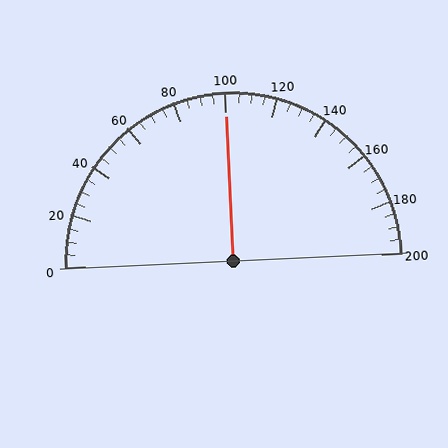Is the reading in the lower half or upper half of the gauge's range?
The reading is in the upper half of the range (0 to 200).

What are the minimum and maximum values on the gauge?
The gauge ranges from 0 to 200.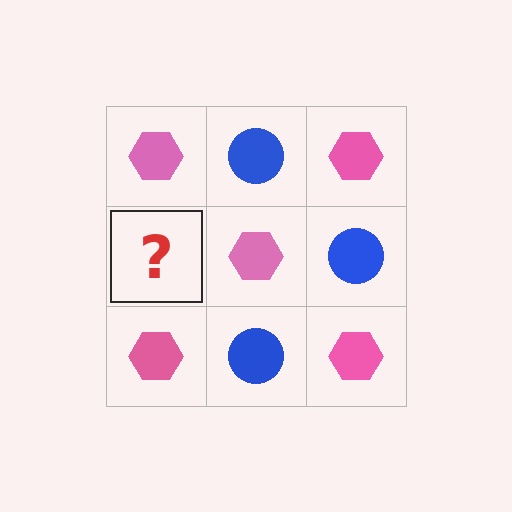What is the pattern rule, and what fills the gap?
The rule is that it alternates pink hexagon and blue circle in a checkerboard pattern. The gap should be filled with a blue circle.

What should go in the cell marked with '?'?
The missing cell should contain a blue circle.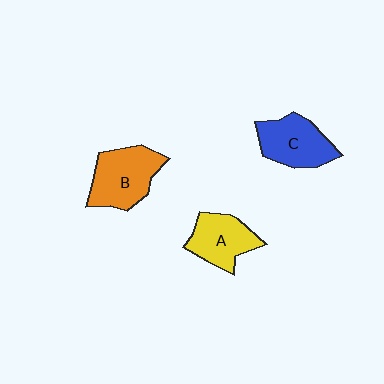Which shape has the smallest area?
Shape A (yellow).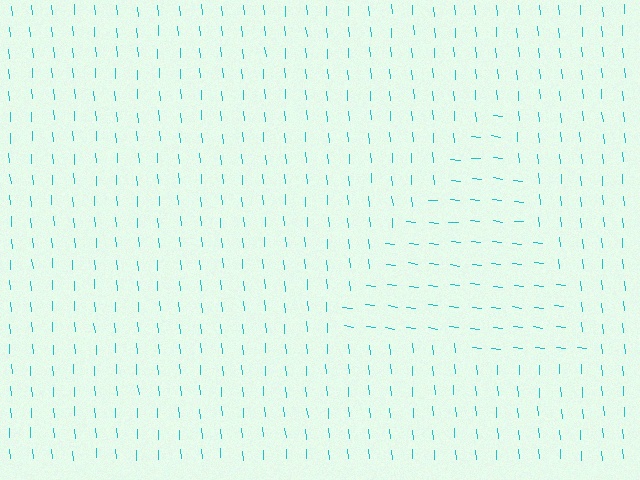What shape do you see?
I see a triangle.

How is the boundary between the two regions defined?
The boundary is defined purely by a change in line orientation (approximately 79 degrees difference). All lines are the same color and thickness.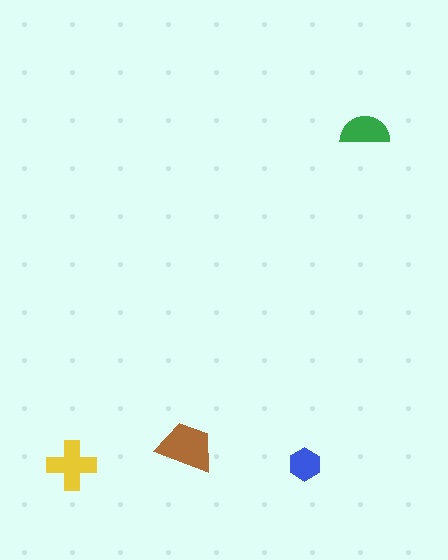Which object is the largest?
The brown trapezoid.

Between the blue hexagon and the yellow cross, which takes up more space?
The yellow cross.